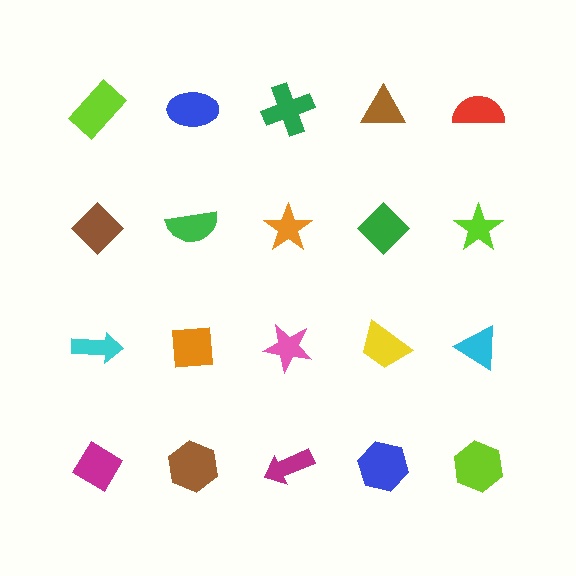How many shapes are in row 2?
5 shapes.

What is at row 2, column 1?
A brown diamond.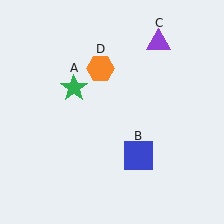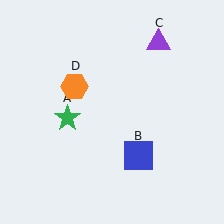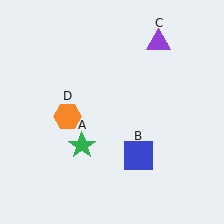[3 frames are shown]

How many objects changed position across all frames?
2 objects changed position: green star (object A), orange hexagon (object D).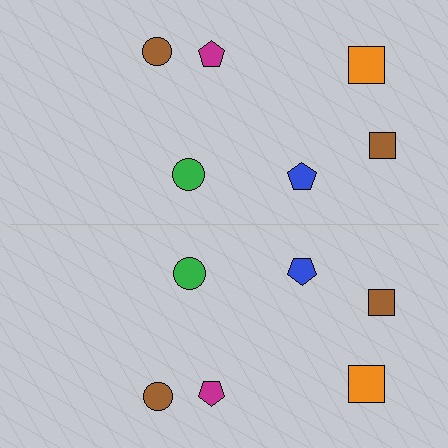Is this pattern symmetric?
Yes, this pattern has bilateral (reflection) symmetry.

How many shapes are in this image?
There are 12 shapes in this image.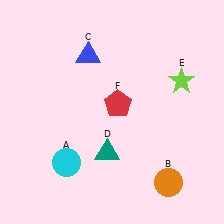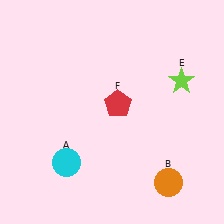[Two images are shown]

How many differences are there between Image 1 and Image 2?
There are 2 differences between the two images.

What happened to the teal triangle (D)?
The teal triangle (D) was removed in Image 2. It was in the bottom-left area of Image 1.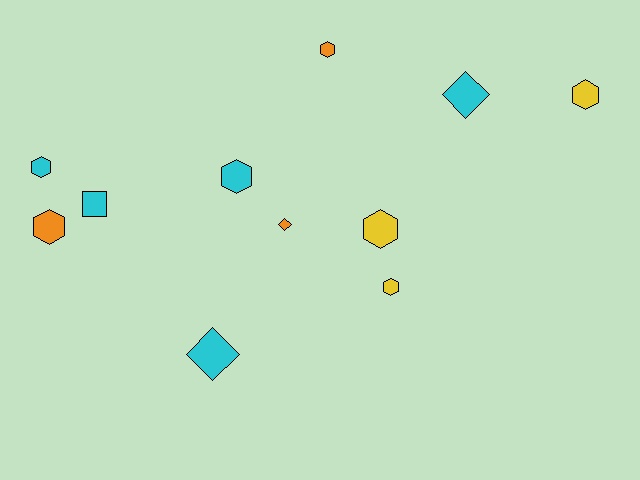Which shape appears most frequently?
Hexagon, with 7 objects.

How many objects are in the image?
There are 11 objects.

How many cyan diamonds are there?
There are 2 cyan diamonds.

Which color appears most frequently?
Cyan, with 5 objects.